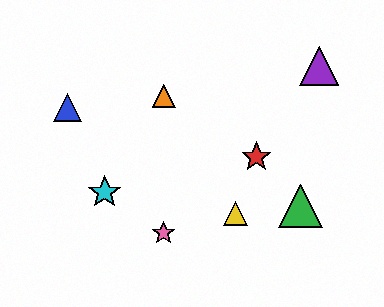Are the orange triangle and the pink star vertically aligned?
Yes, both are at x≈164.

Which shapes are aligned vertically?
The orange triangle, the pink star are aligned vertically.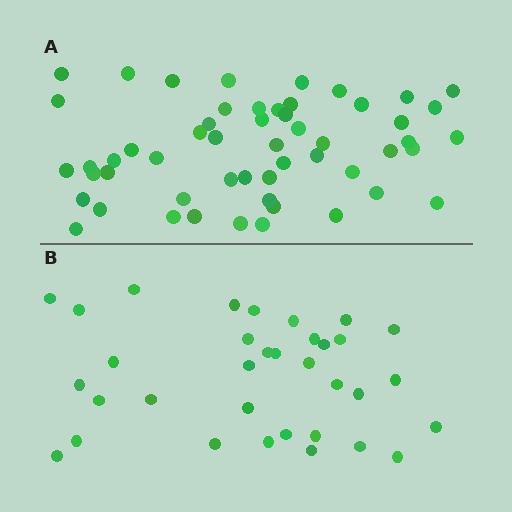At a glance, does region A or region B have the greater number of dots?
Region A (the top region) has more dots.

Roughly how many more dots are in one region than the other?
Region A has approximately 20 more dots than region B.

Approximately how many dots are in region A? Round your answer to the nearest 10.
About 50 dots. (The exact count is 54, which rounds to 50.)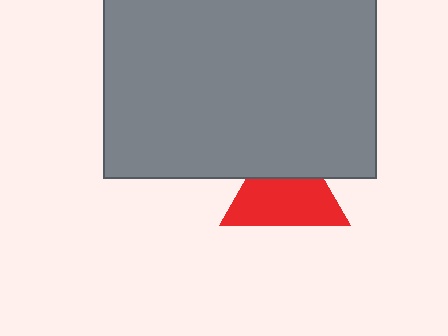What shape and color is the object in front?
The object in front is a gray rectangle.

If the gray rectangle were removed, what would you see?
You would see the complete red triangle.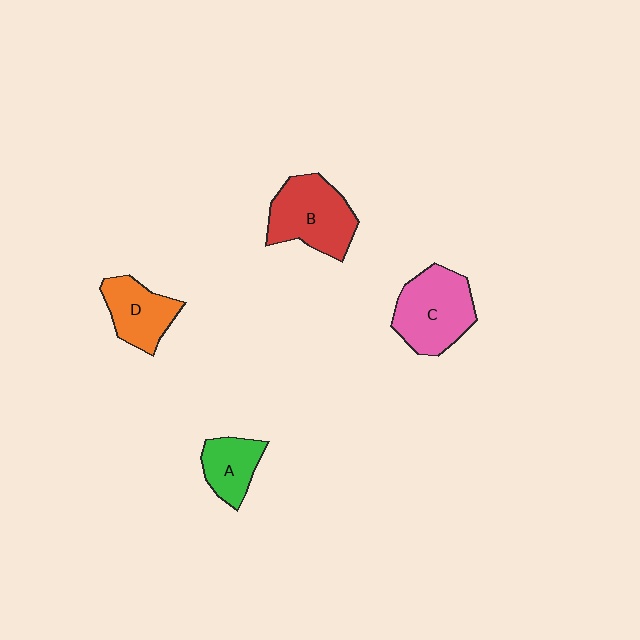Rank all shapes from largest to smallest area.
From largest to smallest: C (pink), B (red), D (orange), A (green).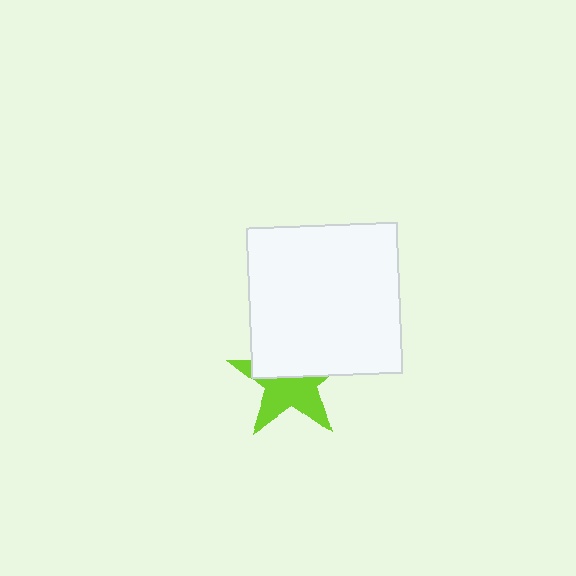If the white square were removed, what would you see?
You would see the complete lime star.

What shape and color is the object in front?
The object in front is a white square.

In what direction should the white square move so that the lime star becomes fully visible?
The white square should move up. That is the shortest direction to clear the overlap and leave the lime star fully visible.